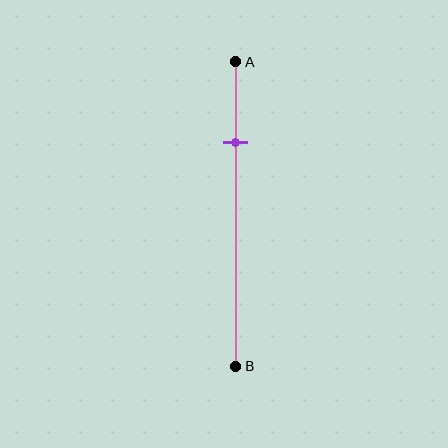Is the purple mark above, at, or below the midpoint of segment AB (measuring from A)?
The purple mark is above the midpoint of segment AB.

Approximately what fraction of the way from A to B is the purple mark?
The purple mark is approximately 25% of the way from A to B.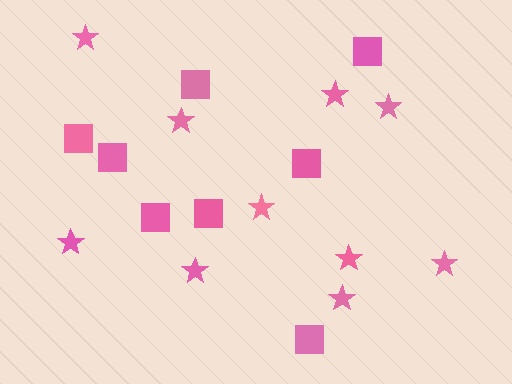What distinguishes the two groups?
There are 2 groups: one group of stars (10) and one group of squares (8).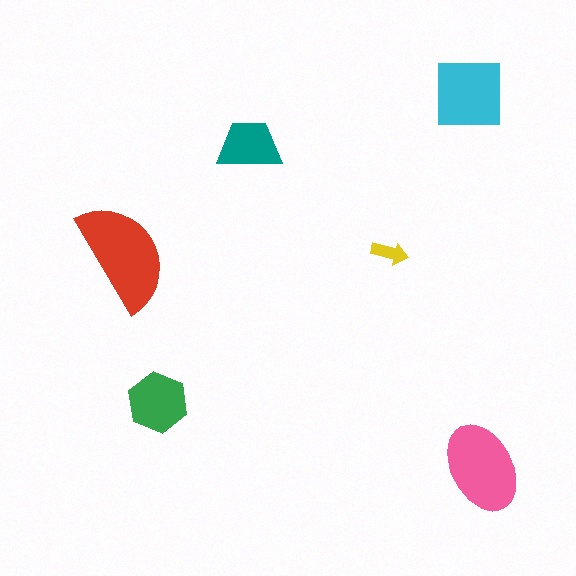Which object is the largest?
The red semicircle.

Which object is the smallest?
The yellow arrow.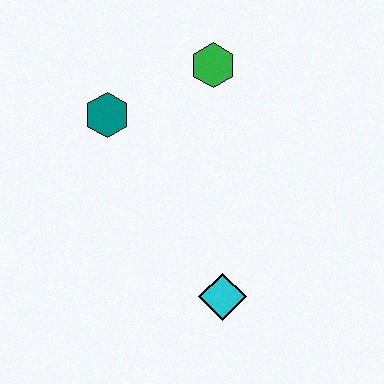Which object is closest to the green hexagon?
The teal hexagon is closest to the green hexagon.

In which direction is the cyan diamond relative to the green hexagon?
The cyan diamond is below the green hexagon.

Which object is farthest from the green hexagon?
The cyan diamond is farthest from the green hexagon.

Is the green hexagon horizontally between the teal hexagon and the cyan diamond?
Yes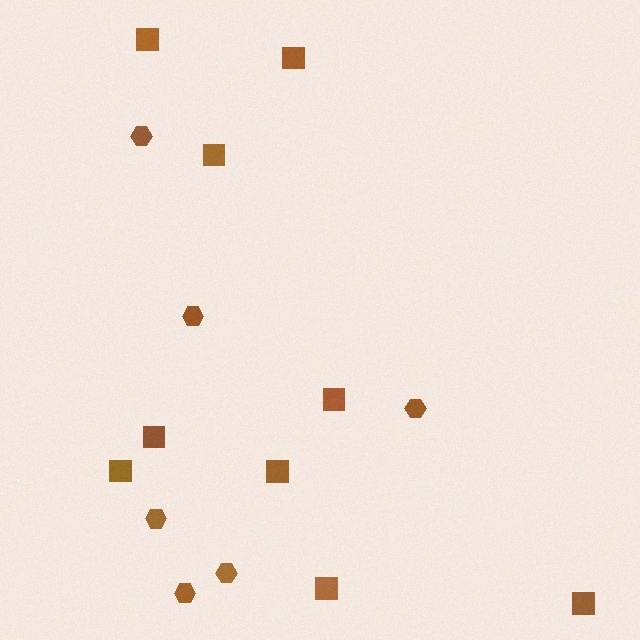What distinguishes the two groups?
There are 2 groups: one group of squares (9) and one group of hexagons (6).